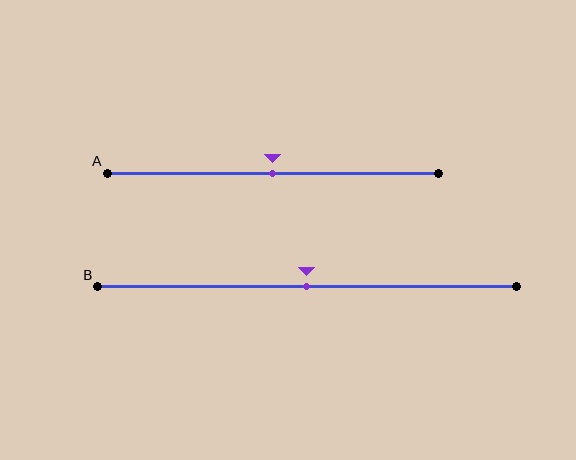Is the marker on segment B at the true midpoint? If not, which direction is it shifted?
Yes, the marker on segment B is at the true midpoint.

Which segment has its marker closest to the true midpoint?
Segment A has its marker closest to the true midpoint.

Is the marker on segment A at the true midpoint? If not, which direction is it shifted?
Yes, the marker on segment A is at the true midpoint.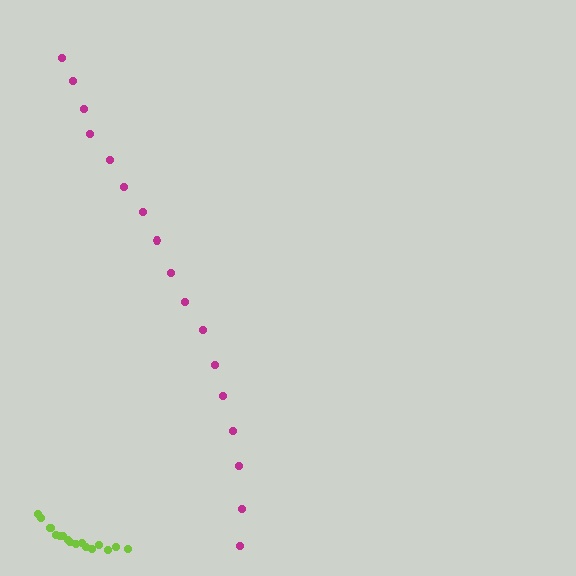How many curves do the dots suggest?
There are 2 distinct paths.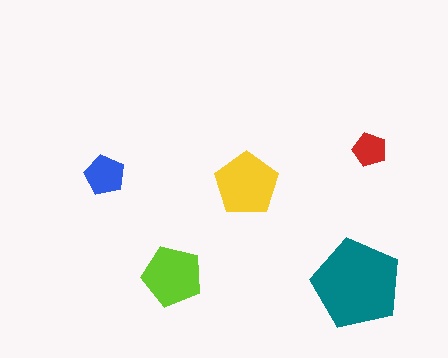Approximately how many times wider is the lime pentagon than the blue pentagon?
About 1.5 times wider.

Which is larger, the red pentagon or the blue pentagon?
The blue one.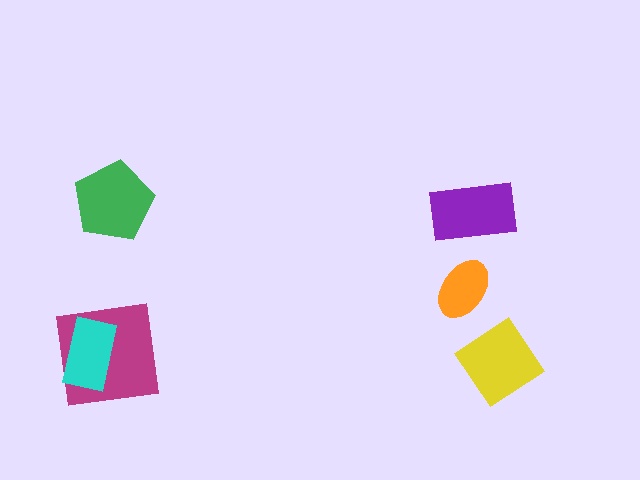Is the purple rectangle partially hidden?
No, no other shape covers it.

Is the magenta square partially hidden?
Yes, it is partially covered by another shape.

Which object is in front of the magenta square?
The cyan rectangle is in front of the magenta square.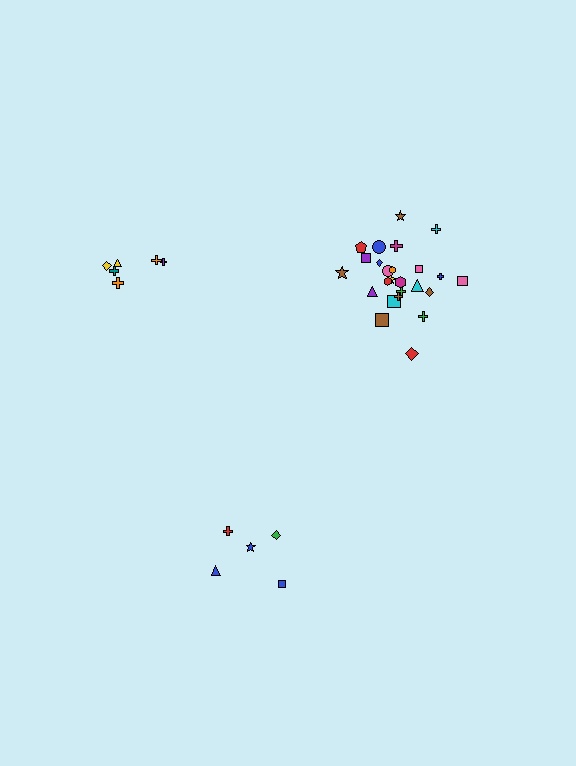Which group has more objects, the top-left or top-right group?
The top-right group.